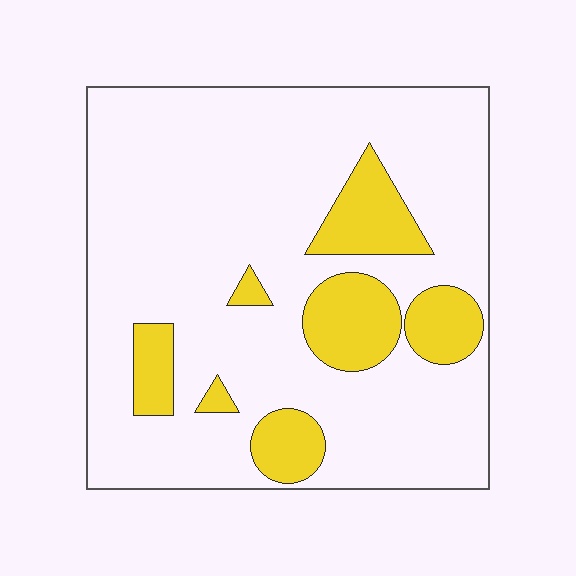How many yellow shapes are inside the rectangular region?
7.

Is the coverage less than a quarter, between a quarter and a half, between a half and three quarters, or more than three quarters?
Less than a quarter.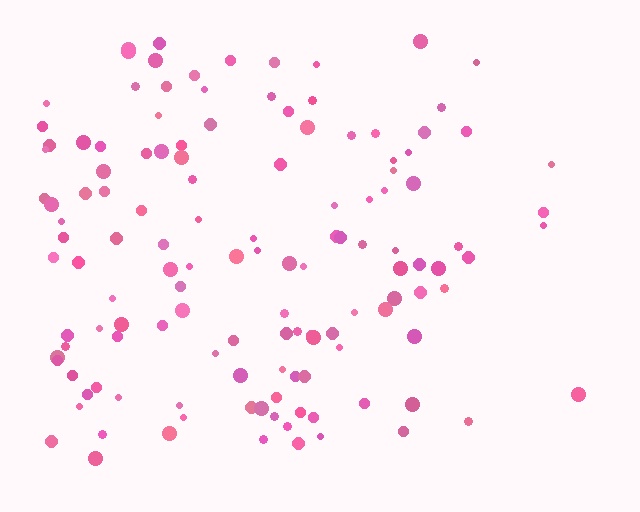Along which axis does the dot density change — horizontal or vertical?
Horizontal.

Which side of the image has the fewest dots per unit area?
The right.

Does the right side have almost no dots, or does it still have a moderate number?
Still a moderate number, just noticeably fewer than the left.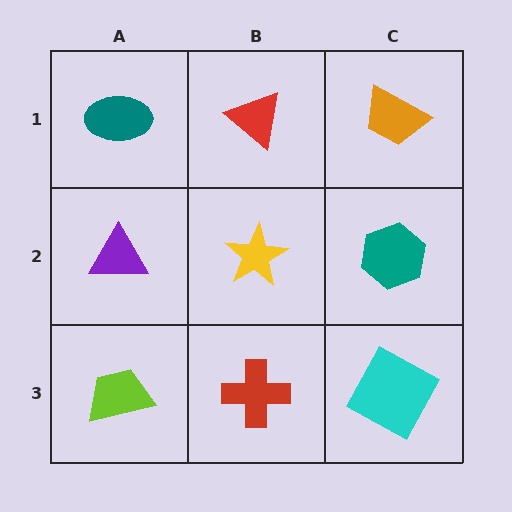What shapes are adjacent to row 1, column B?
A yellow star (row 2, column B), a teal ellipse (row 1, column A), an orange trapezoid (row 1, column C).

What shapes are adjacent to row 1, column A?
A purple triangle (row 2, column A), a red triangle (row 1, column B).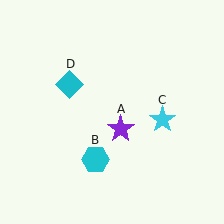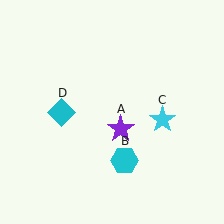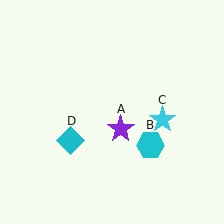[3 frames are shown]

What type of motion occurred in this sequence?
The cyan hexagon (object B), cyan diamond (object D) rotated counterclockwise around the center of the scene.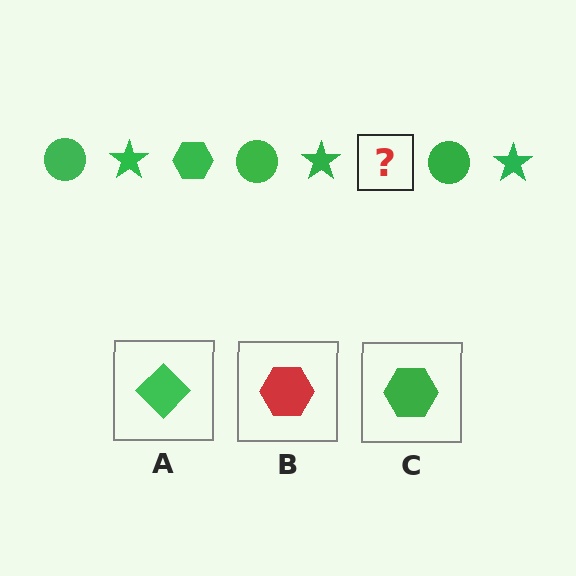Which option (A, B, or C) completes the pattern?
C.